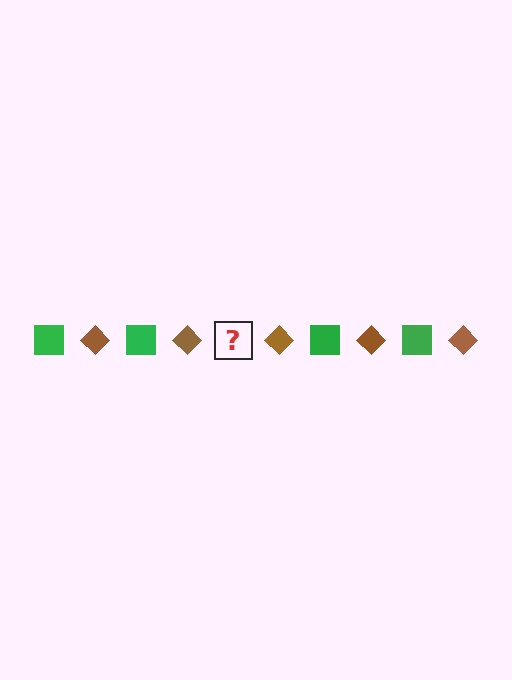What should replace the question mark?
The question mark should be replaced with a green square.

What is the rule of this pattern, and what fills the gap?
The rule is that the pattern alternates between green square and brown diamond. The gap should be filled with a green square.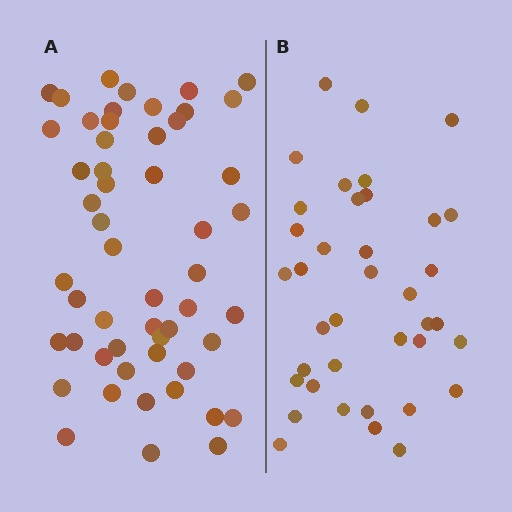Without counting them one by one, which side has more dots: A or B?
Region A (the left region) has more dots.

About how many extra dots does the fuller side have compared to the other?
Region A has approximately 15 more dots than region B.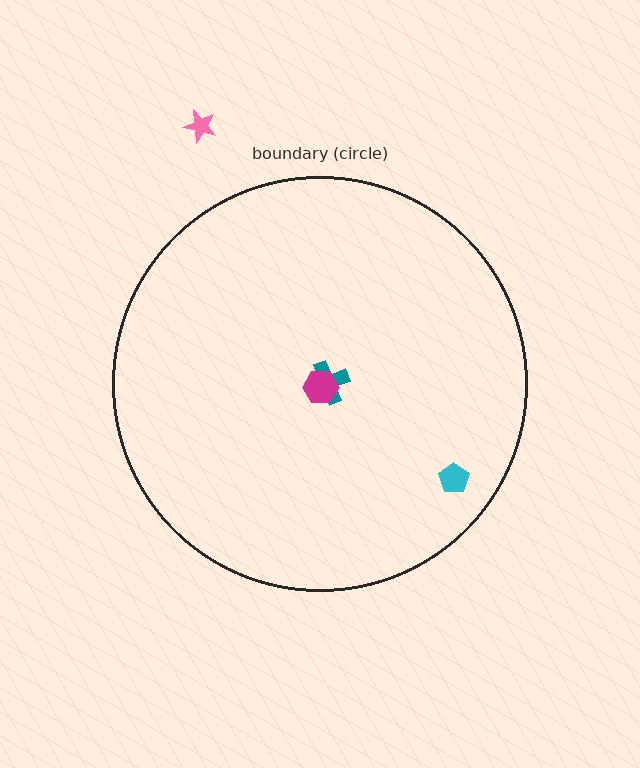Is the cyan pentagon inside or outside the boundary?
Inside.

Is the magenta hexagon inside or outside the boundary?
Inside.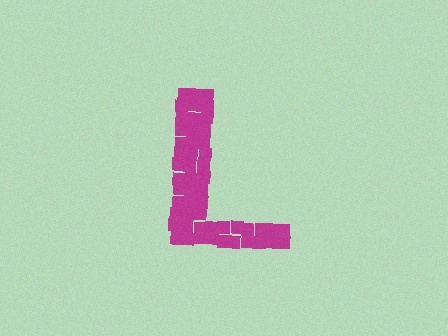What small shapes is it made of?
It is made of small squares.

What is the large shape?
The large shape is the letter L.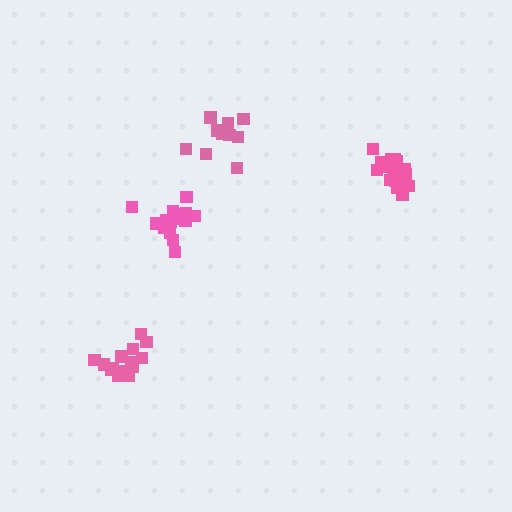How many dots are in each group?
Group 1: 17 dots, Group 2: 11 dots, Group 3: 16 dots, Group 4: 15 dots (59 total).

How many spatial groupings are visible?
There are 4 spatial groupings.